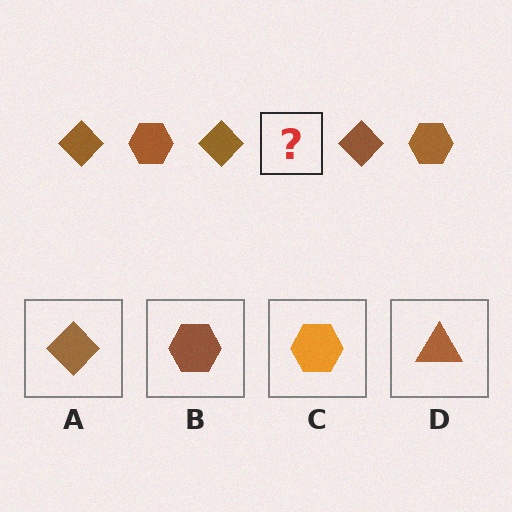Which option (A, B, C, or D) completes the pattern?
B.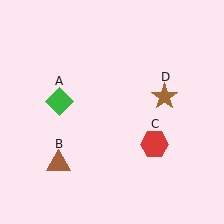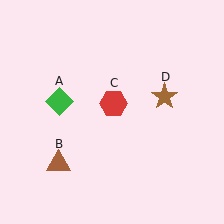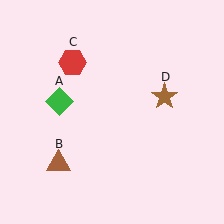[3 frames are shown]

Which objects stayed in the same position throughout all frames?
Green diamond (object A) and brown triangle (object B) and brown star (object D) remained stationary.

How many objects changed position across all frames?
1 object changed position: red hexagon (object C).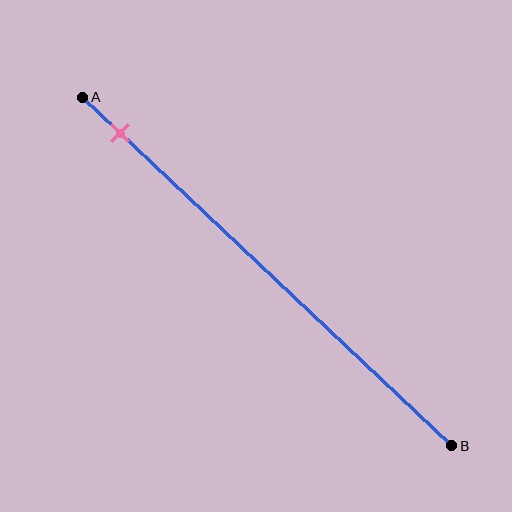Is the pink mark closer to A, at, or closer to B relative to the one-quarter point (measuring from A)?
The pink mark is closer to point A than the one-quarter point of segment AB.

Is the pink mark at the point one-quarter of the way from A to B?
No, the mark is at about 10% from A, not at the 25% one-quarter point.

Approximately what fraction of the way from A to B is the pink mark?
The pink mark is approximately 10% of the way from A to B.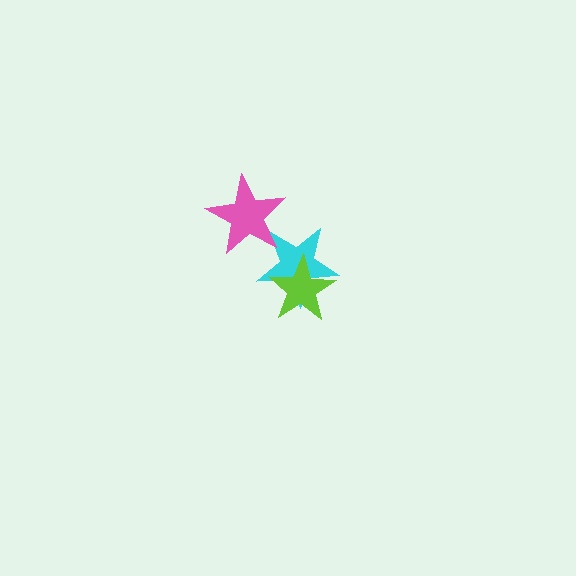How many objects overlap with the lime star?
1 object overlaps with the lime star.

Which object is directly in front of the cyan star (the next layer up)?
The lime star is directly in front of the cyan star.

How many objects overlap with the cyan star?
2 objects overlap with the cyan star.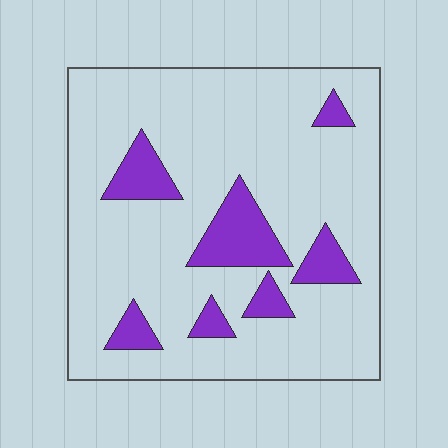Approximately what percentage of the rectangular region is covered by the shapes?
Approximately 15%.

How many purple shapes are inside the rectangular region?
7.